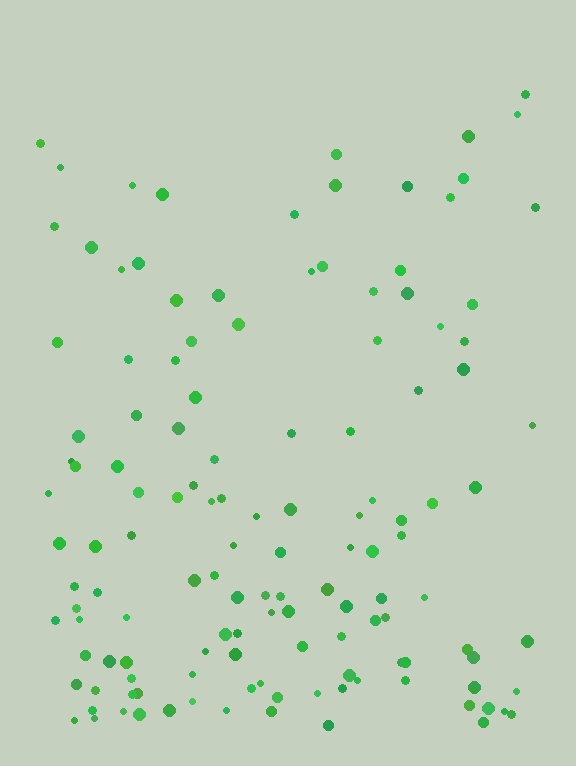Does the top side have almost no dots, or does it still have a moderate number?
Still a moderate number, just noticeably fewer than the bottom.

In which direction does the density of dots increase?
From top to bottom, with the bottom side densest.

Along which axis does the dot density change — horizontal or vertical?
Vertical.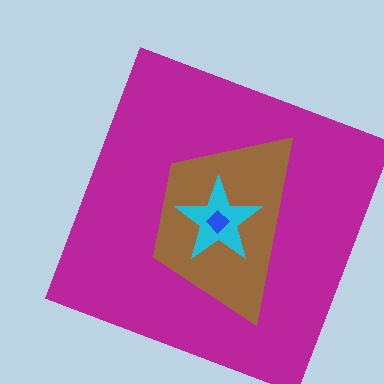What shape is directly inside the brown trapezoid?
The cyan star.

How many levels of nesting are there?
4.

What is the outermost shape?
The magenta square.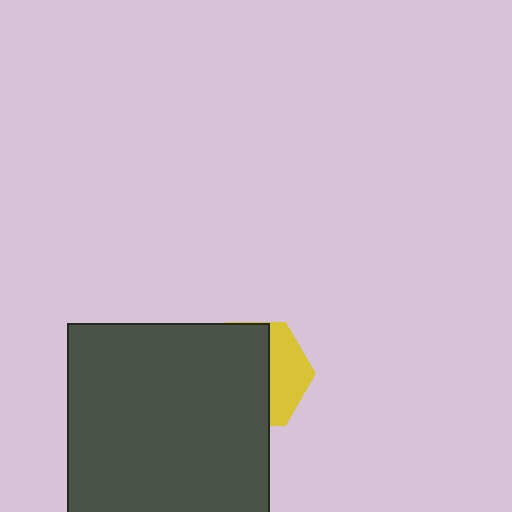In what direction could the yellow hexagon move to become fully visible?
The yellow hexagon could move right. That would shift it out from behind the dark gray square entirely.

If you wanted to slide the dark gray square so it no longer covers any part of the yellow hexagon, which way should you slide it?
Slide it left — that is the most direct way to separate the two shapes.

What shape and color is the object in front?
The object in front is a dark gray square.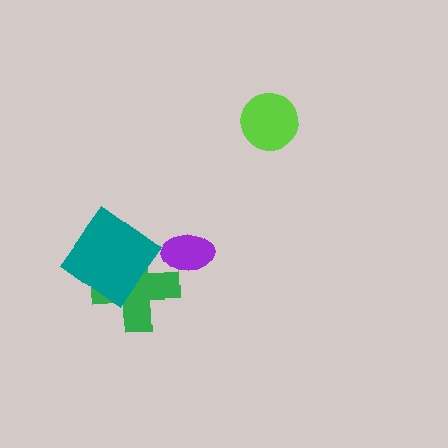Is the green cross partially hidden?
Yes, it is partially covered by another shape.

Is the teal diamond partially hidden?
No, no other shape covers it.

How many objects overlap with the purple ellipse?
1 object overlaps with the purple ellipse.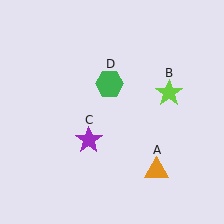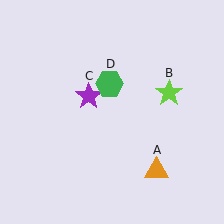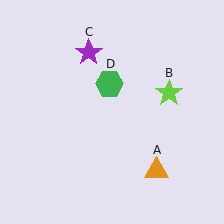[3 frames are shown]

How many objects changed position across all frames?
1 object changed position: purple star (object C).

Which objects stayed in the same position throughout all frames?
Orange triangle (object A) and lime star (object B) and green hexagon (object D) remained stationary.